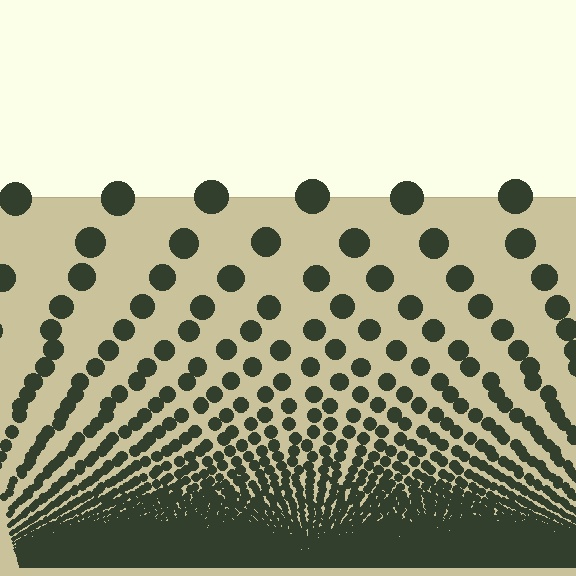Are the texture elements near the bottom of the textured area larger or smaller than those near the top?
Smaller. The gradient is inverted — elements near the bottom are smaller and denser.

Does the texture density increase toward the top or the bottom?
Density increases toward the bottom.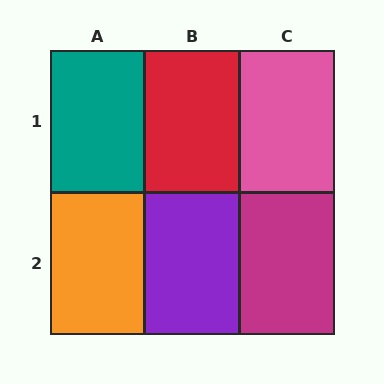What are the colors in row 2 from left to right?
Orange, purple, magenta.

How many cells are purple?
1 cell is purple.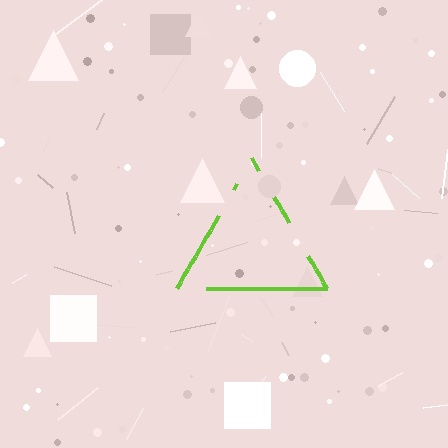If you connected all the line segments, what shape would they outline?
They would outline a triangle.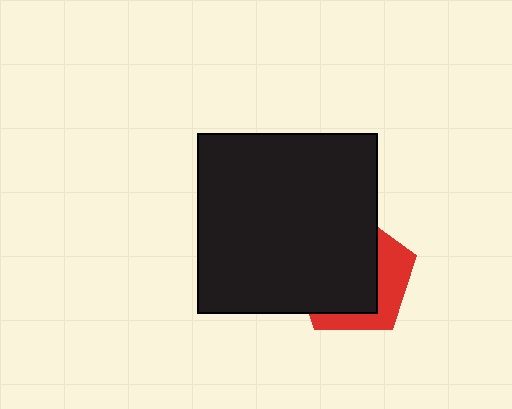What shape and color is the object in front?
The object in front is a black square.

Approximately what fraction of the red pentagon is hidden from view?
Roughly 65% of the red pentagon is hidden behind the black square.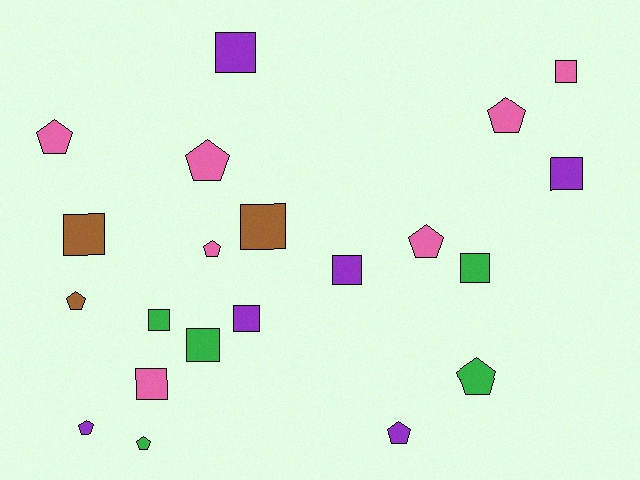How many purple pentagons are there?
There are 2 purple pentagons.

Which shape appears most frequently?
Square, with 11 objects.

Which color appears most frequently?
Pink, with 7 objects.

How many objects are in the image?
There are 21 objects.